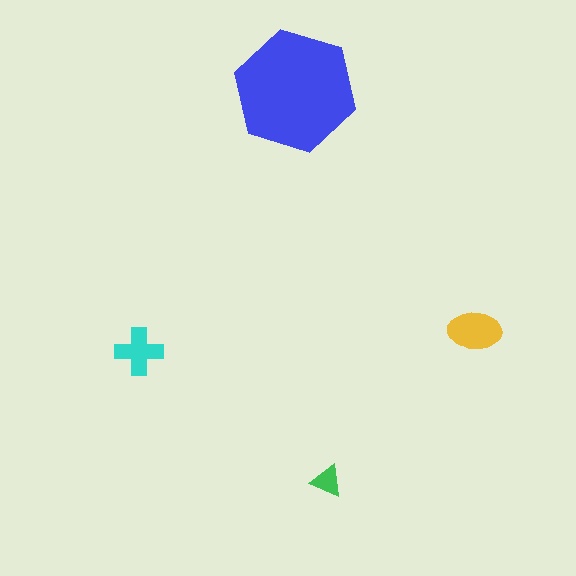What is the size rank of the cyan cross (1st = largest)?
3rd.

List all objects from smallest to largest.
The green triangle, the cyan cross, the yellow ellipse, the blue hexagon.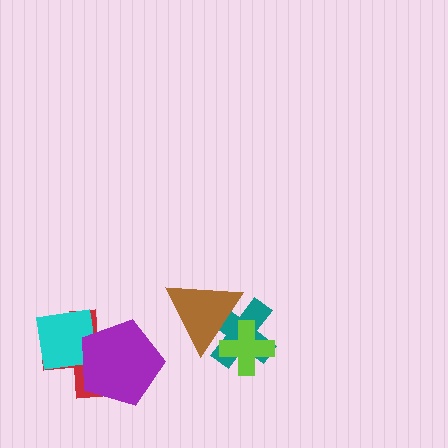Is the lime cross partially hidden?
Yes, it is partially covered by another shape.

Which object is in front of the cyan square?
The purple pentagon is in front of the cyan square.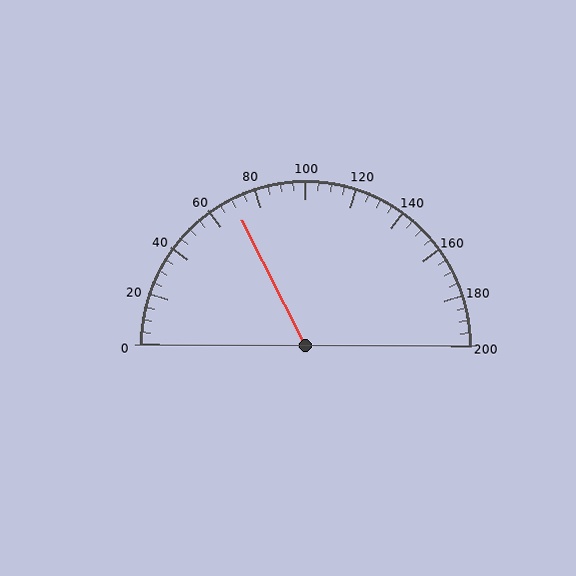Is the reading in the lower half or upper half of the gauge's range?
The reading is in the lower half of the range (0 to 200).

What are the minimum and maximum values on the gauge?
The gauge ranges from 0 to 200.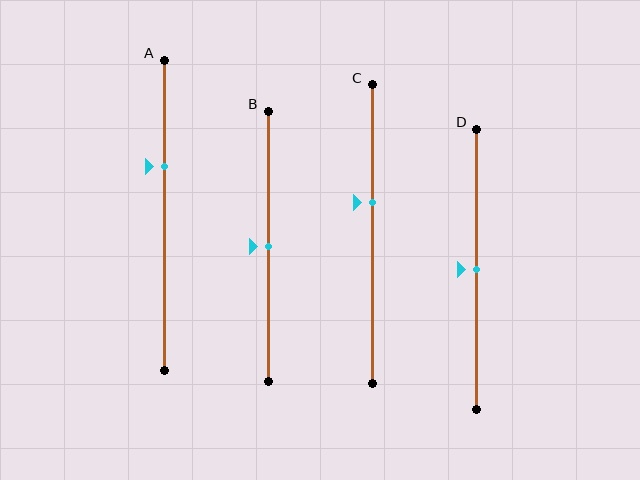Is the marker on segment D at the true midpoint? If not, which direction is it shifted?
Yes, the marker on segment D is at the true midpoint.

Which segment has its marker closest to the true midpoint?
Segment B has its marker closest to the true midpoint.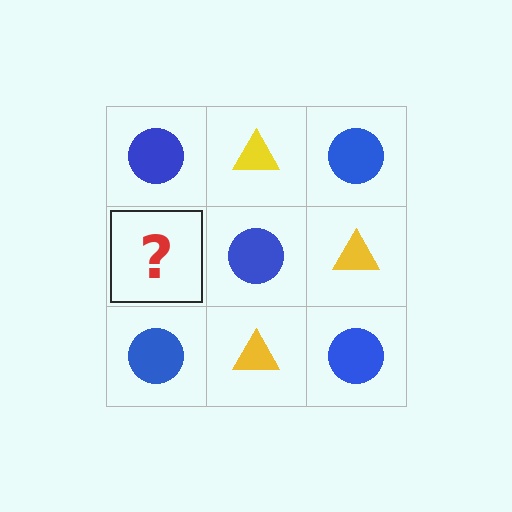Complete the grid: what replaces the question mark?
The question mark should be replaced with a yellow triangle.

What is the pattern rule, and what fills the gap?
The rule is that it alternates blue circle and yellow triangle in a checkerboard pattern. The gap should be filled with a yellow triangle.